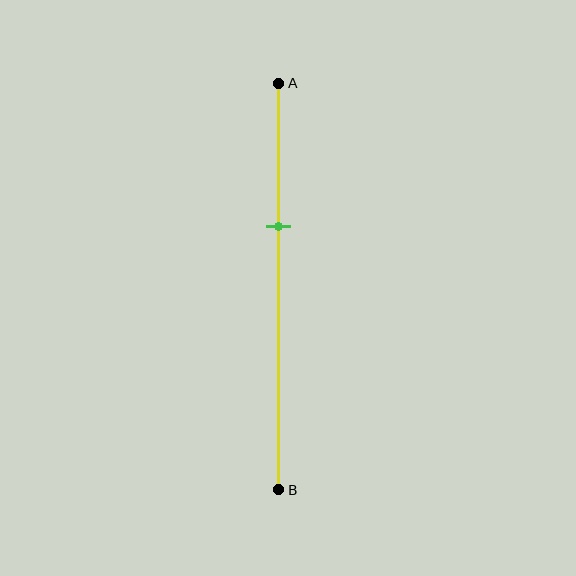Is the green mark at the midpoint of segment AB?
No, the mark is at about 35% from A, not at the 50% midpoint.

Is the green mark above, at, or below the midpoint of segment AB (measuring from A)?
The green mark is above the midpoint of segment AB.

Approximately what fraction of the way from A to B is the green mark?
The green mark is approximately 35% of the way from A to B.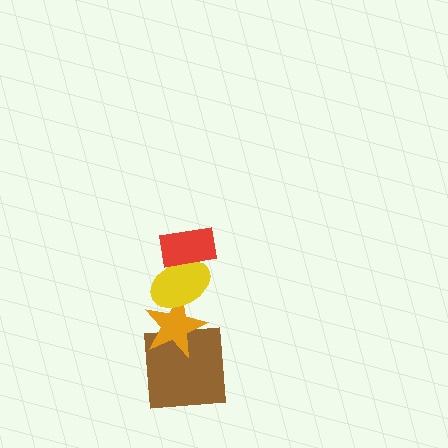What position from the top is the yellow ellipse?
The yellow ellipse is 2nd from the top.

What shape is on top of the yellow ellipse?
The red rectangle is on top of the yellow ellipse.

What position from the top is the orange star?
The orange star is 3rd from the top.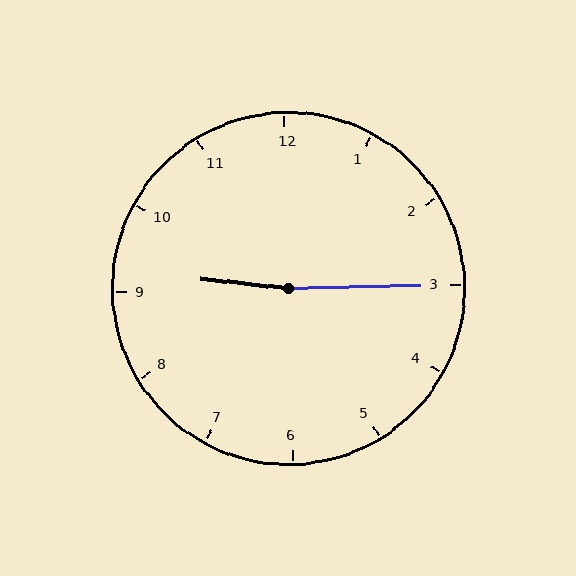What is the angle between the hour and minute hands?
Approximately 172 degrees.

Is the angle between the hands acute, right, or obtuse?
It is obtuse.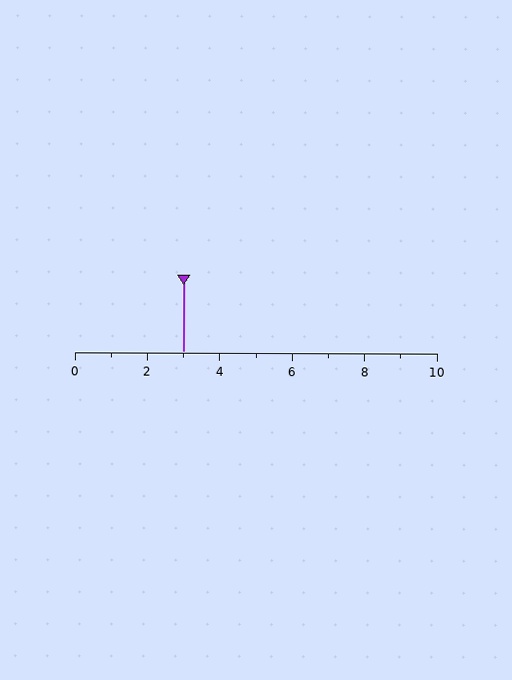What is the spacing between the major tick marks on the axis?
The major ticks are spaced 2 apart.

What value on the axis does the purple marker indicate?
The marker indicates approximately 3.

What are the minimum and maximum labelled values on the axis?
The axis runs from 0 to 10.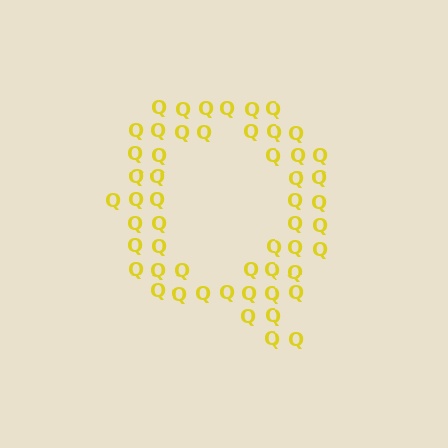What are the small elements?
The small elements are letter Q's.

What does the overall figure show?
The overall figure shows the letter Q.